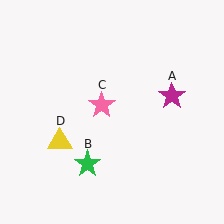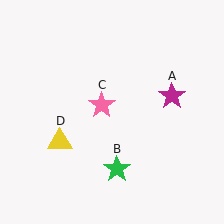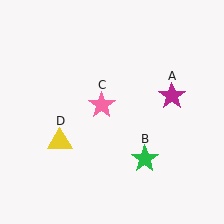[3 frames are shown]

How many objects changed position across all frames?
1 object changed position: green star (object B).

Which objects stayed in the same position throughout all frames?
Magenta star (object A) and pink star (object C) and yellow triangle (object D) remained stationary.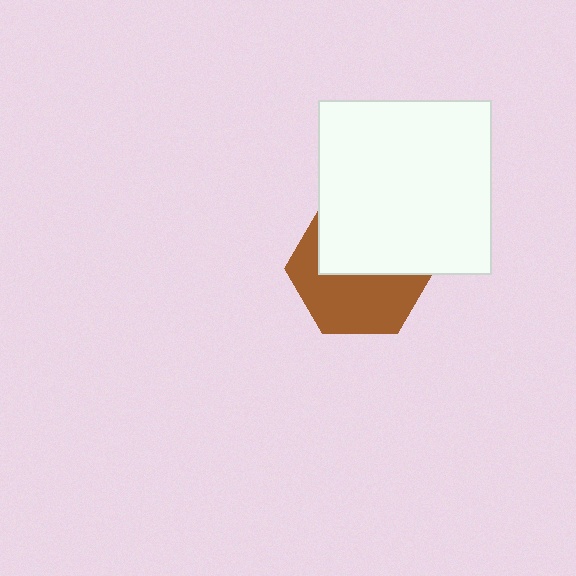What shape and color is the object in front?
The object in front is a white square.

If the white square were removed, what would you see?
You would see the complete brown hexagon.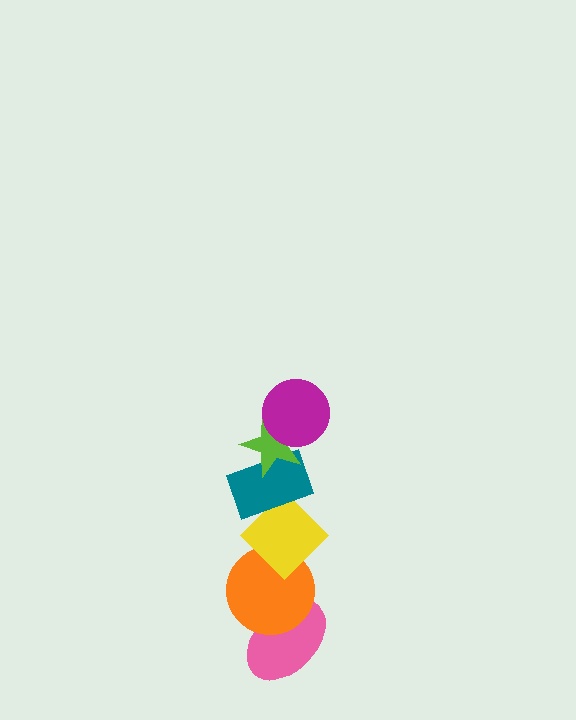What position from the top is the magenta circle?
The magenta circle is 1st from the top.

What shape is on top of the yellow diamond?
The teal rectangle is on top of the yellow diamond.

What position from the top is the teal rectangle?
The teal rectangle is 3rd from the top.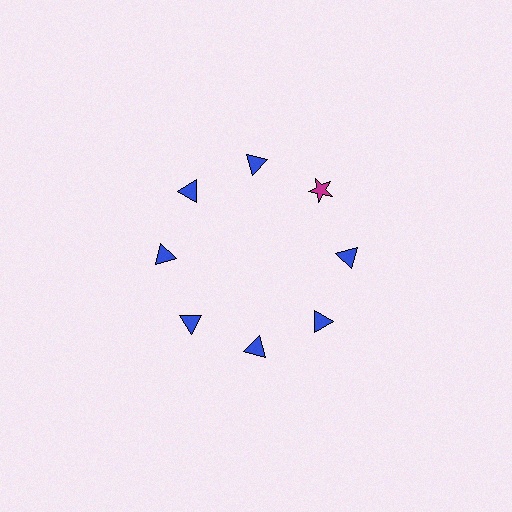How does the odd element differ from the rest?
It differs in both color (magenta instead of blue) and shape (star instead of triangle).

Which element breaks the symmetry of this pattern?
The magenta star at roughly the 2 o'clock position breaks the symmetry. All other shapes are blue triangles.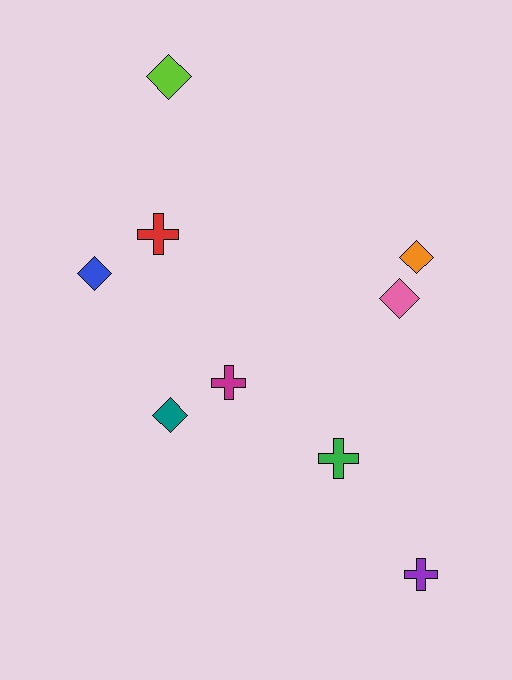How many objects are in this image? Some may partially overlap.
There are 9 objects.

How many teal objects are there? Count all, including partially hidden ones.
There is 1 teal object.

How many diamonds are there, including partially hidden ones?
There are 5 diamonds.